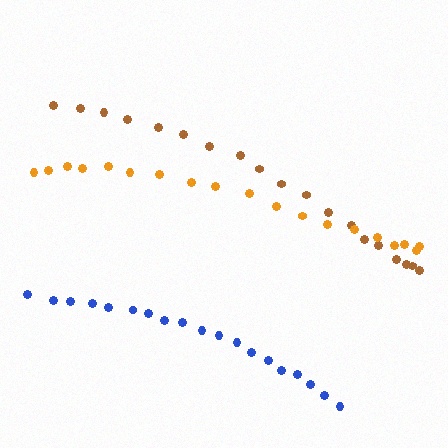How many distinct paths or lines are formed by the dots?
There are 3 distinct paths.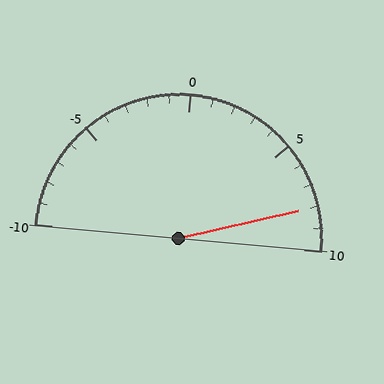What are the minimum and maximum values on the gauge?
The gauge ranges from -10 to 10.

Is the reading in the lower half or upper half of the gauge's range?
The reading is in the upper half of the range (-10 to 10).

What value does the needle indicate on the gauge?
The needle indicates approximately 8.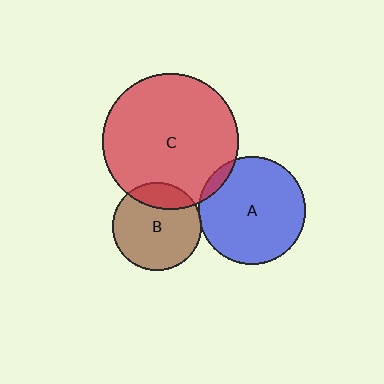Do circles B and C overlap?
Yes.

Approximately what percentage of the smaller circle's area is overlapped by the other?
Approximately 20%.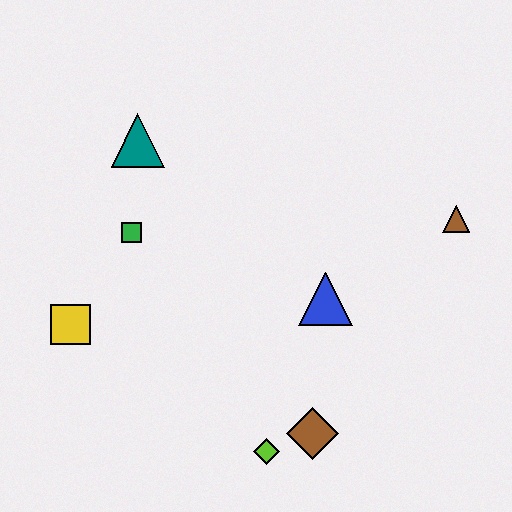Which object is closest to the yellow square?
The green square is closest to the yellow square.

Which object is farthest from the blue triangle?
The yellow square is farthest from the blue triangle.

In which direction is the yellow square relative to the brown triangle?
The yellow square is to the left of the brown triangle.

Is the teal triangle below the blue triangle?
No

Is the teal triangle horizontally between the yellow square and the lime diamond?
Yes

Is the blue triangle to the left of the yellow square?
No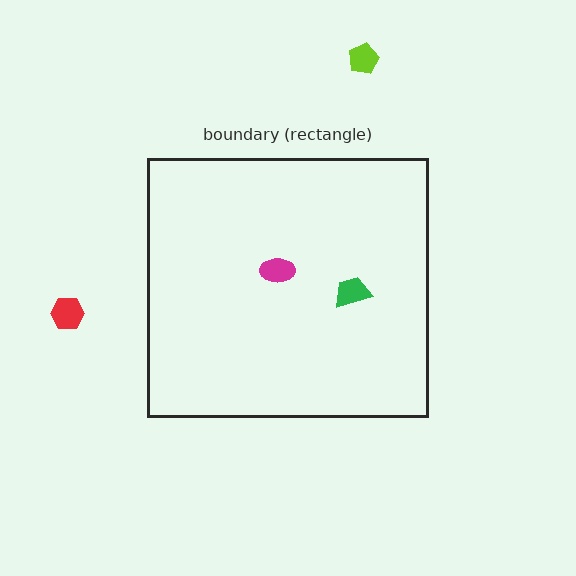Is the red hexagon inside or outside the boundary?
Outside.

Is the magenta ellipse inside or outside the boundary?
Inside.